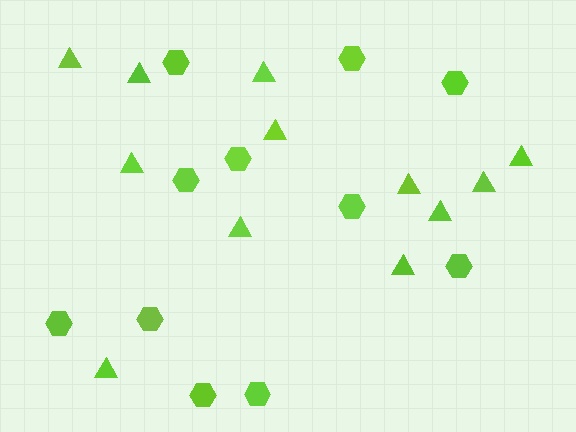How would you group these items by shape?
There are 2 groups: one group of hexagons (11) and one group of triangles (12).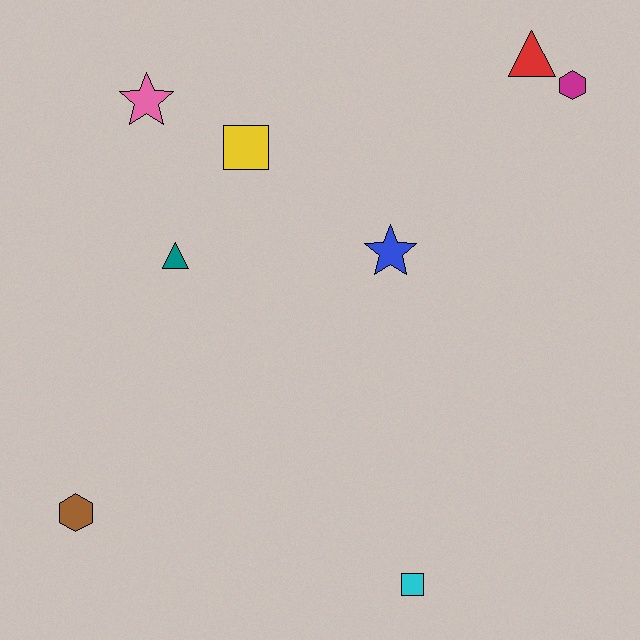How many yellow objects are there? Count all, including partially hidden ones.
There is 1 yellow object.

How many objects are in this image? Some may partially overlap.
There are 8 objects.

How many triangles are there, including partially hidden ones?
There are 2 triangles.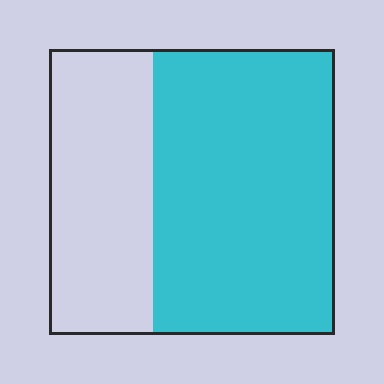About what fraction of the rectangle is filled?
About five eighths (5/8).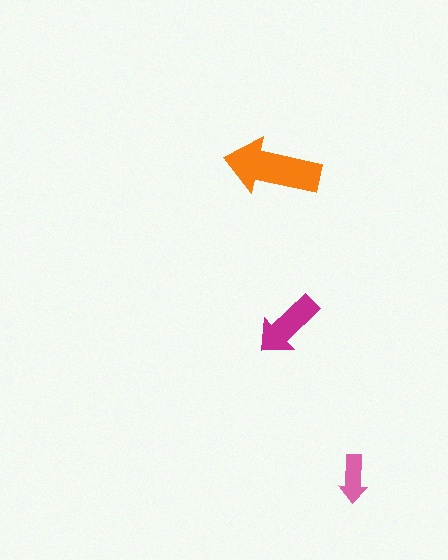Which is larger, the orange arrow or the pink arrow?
The orange one.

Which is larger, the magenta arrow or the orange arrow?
The orange one.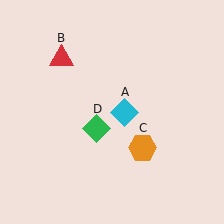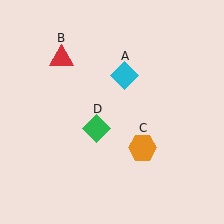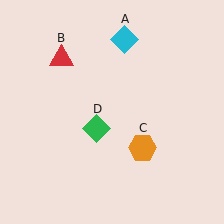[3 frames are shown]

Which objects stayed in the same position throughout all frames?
Red triangle (object B) and orange hexagon (object C) and green diamond (object D) remained stationary.